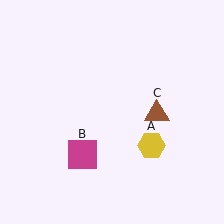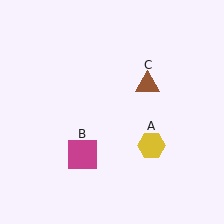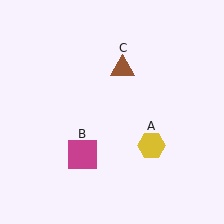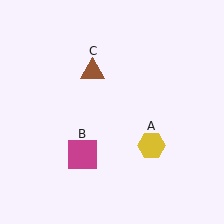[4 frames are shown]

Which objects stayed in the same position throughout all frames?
Yellow hexagon (object A) and magenta square (object B) remained stationary.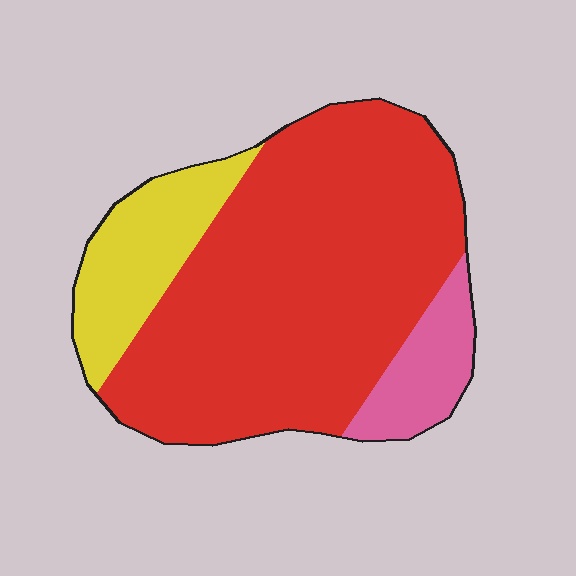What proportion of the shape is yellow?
Yellow takes up about one sixth (1/6) of the shape.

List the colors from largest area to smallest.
From largest to smallest: red, yellow, pink.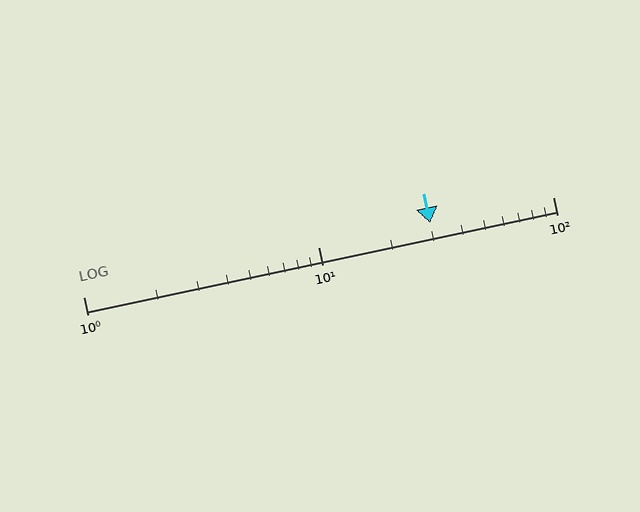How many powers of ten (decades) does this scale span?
The scale spans 2 decades, from 1 to 100.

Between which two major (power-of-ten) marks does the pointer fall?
The pointer is between 10 and 100.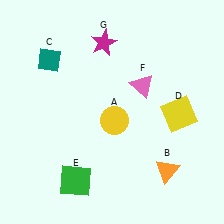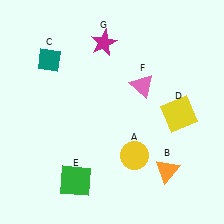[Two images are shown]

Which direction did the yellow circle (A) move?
The yellow circle (A) moved down.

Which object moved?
The yellow circle (A) moved down.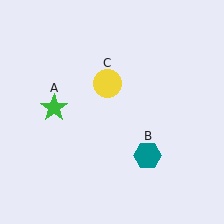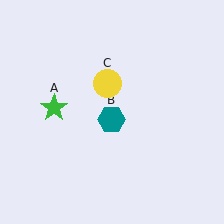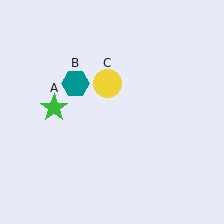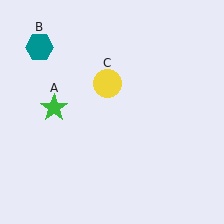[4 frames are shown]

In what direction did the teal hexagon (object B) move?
The teal hexagon (object B) moved up and to the left.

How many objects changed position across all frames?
1 object changed position: teal hexagon (object B).